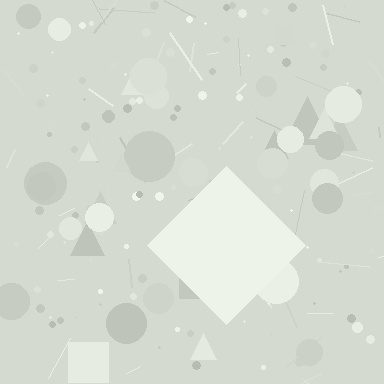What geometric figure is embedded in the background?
A diamond is embedded in the background.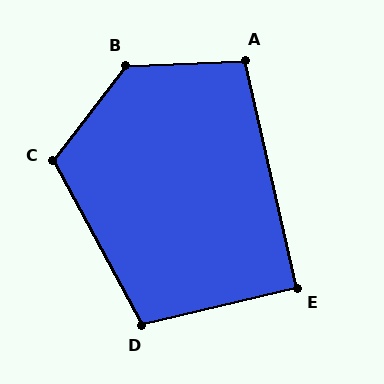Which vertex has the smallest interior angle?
E, at approximately 91 degrees.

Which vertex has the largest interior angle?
B, at approximately 130 degrees.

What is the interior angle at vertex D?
Approximately 105 degrees (obtuse).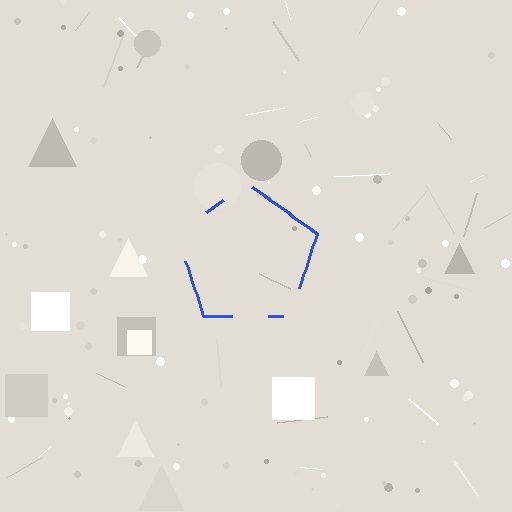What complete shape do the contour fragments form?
The contour fragments form a pentagon.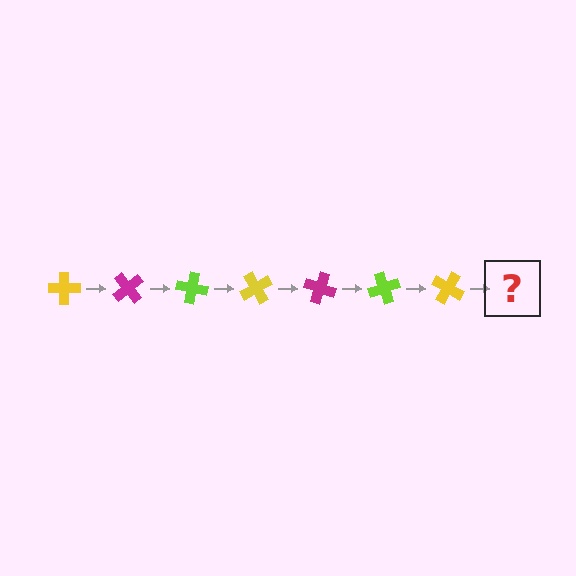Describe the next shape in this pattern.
It should be a magenta cross, rotated 350 degrees from the start.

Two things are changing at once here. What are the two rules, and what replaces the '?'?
The two rules are that it rotates 50 degrees each step and the color cycles through yellow, magenta, and lime. The '?' should be a magenta cross, rotated 350 degrees from the start.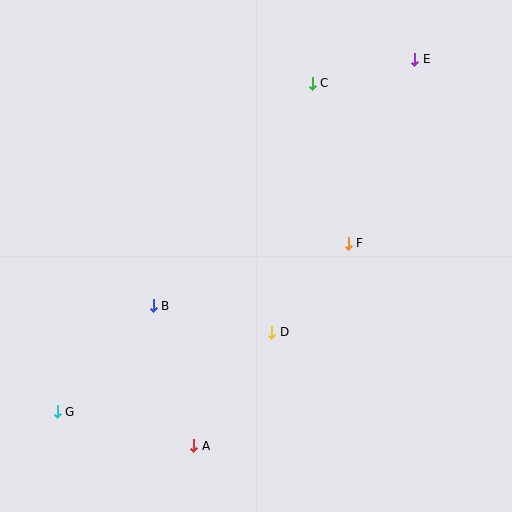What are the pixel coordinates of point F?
Point F is at (348, 243).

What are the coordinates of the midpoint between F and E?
The midpoint between F and E is at (382, 151).